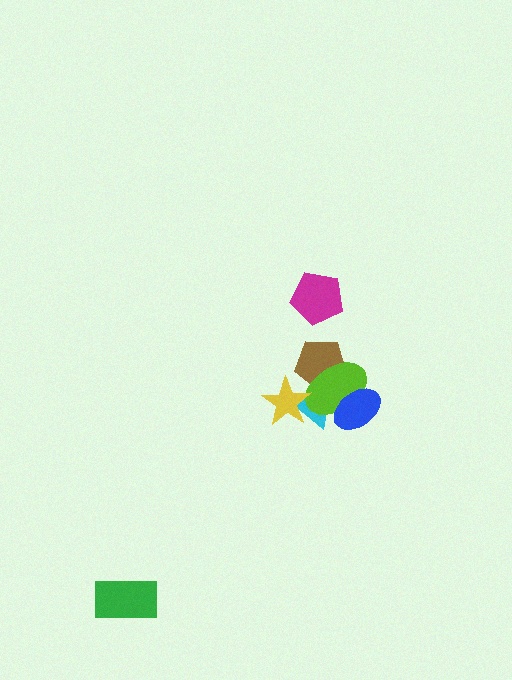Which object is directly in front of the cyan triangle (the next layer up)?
The brown pentagon is directly in front of the cyan triangle.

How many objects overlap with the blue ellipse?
2 objects overlap with the blue ellipse.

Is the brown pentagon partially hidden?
Yes, it is partially covered by another shape.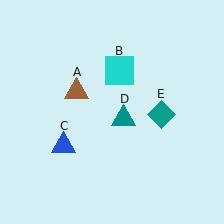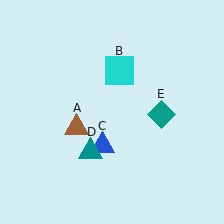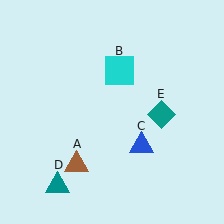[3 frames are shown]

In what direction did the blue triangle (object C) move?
The blue triangle (object C) moved right.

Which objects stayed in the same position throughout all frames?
Cyan square (object B) and teal diamond (object E) remained stationary.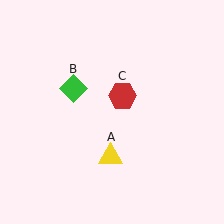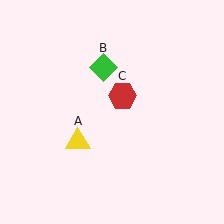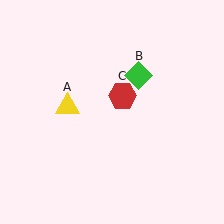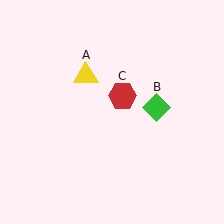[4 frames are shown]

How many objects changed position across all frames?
2 objects changed position: yellow triangle (object A), green diamond (object B).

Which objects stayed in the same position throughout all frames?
Red hexagon (object C) remained stationary.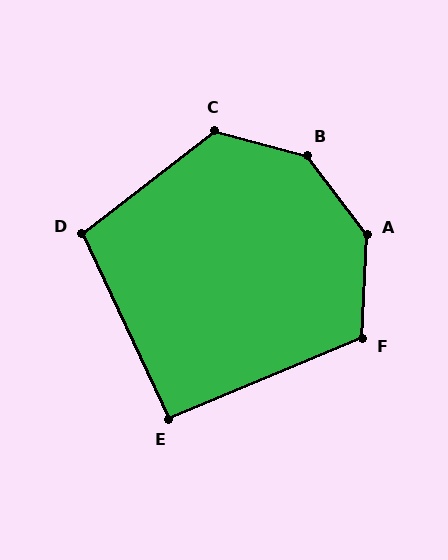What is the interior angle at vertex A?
Approximately 140 degrees (obtuse).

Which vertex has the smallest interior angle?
E, at approximately 93 degrees.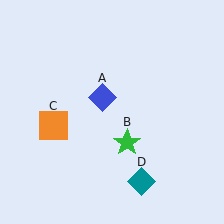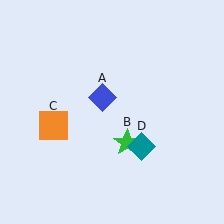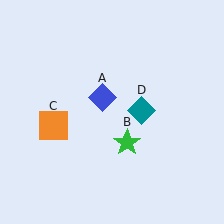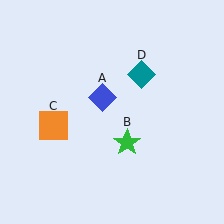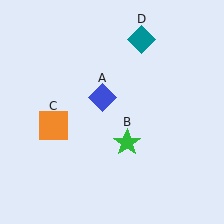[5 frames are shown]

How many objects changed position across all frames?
1 object changed position: teal diamond (object D).